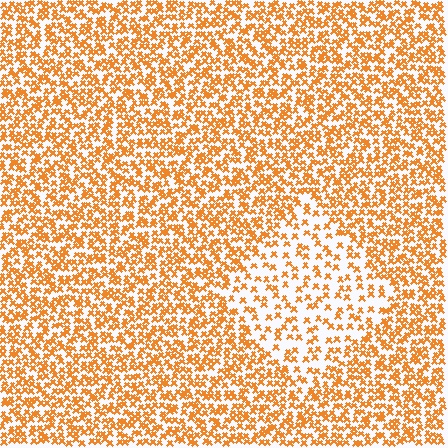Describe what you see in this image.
The image contains small orange elements arranged at two different densities. A diamond-shaped region is visible where the elements are less densely packed than the surrounding area.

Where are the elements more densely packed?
The elements are more densely packed outside the diamond boundary.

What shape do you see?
I see a diamond.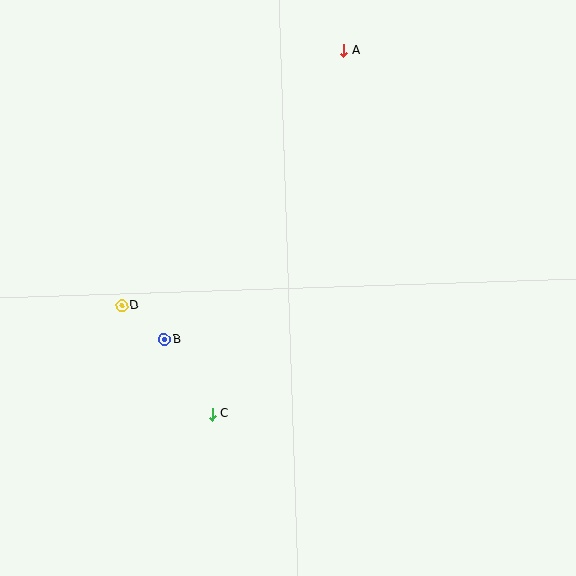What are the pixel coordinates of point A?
Point A is at (344, 50).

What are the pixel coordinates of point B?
Point B is at (164, 339).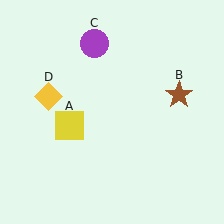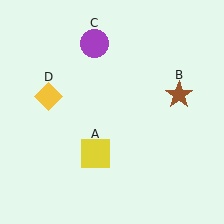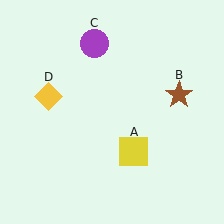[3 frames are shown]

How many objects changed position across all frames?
1 object changed position: yellow square (object A).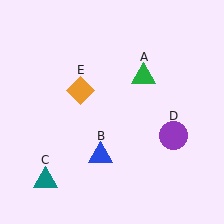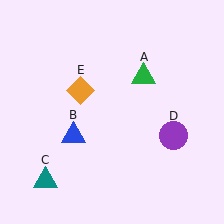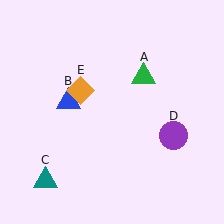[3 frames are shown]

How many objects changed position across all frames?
1 object changed position: blue triangle (object B).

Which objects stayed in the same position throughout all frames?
Green triangle (object A) and teal triangle (object C) and purple circle (object D) and orange diamond (object E) remained stationary.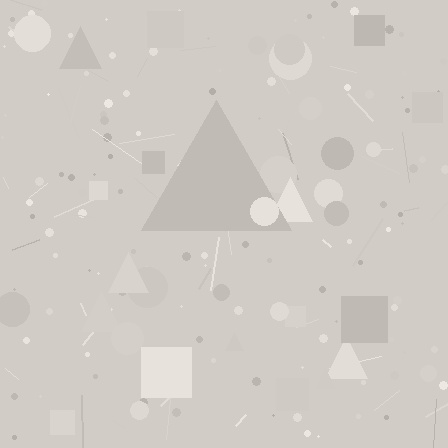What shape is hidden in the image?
A triangle is hidden in the image.